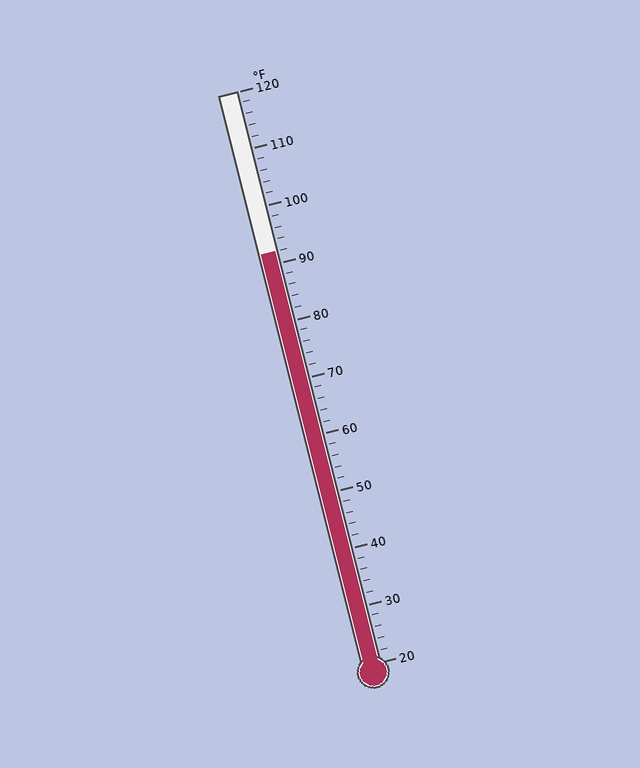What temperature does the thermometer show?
The thermometer shows approximately 92°F.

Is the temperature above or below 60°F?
The temperature is above 60°F.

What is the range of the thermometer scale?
The thermometer scale ranges from 20°F to 120°F.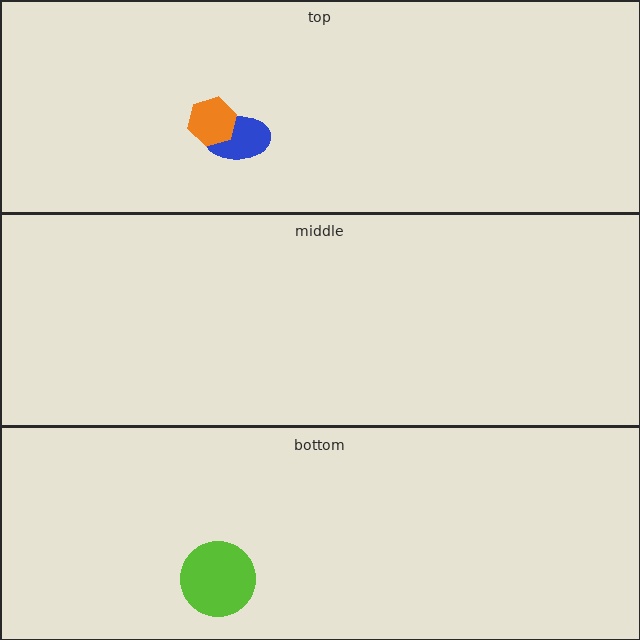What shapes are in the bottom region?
The lime circle.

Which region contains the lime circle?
The bottom region.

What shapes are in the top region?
The blue ellipse, the orange hexagon.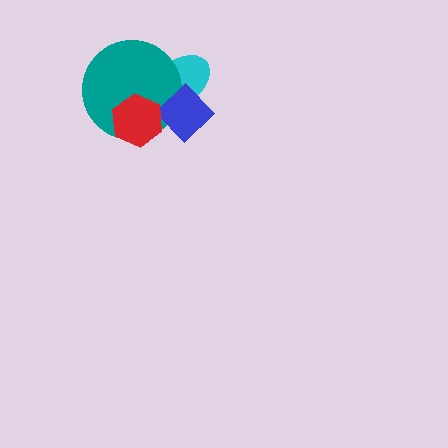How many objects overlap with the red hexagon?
2 objects overlap with the red hexagon.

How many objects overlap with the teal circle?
3 objects overlap with the teal circle.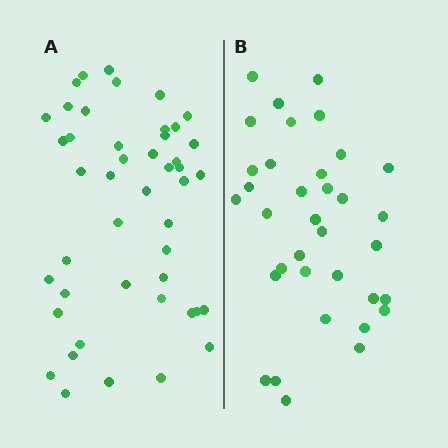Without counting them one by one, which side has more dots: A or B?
Region A (the left region) has more dots.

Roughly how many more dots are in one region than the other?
Region A has roughly 12 or so more dots than region B.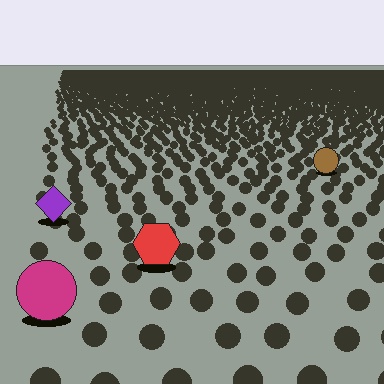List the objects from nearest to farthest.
From nearest to farthest: the magenta circle, the red hexagon, the purple diamond, the brown circle.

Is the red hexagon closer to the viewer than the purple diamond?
Yes. The red hexagon is closer — you can tell from the texture gradient: the ground texture is coarser near it.